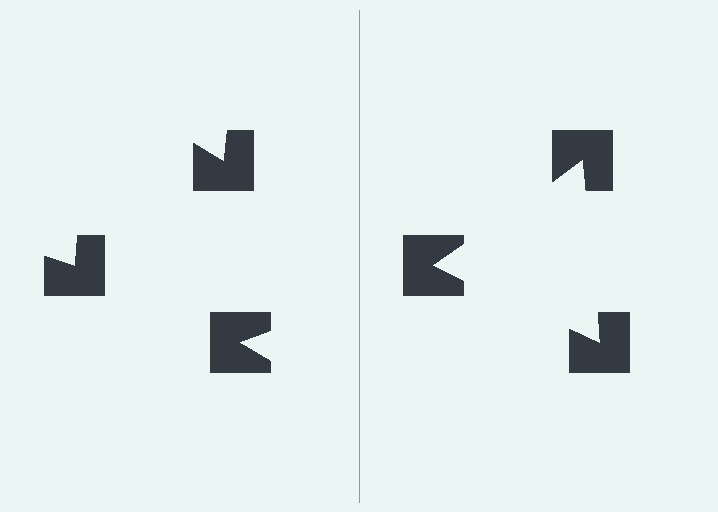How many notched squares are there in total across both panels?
6 — 3 on each side.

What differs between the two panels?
The notched squares are positioned identically on both sides; only the wedge orientations differ. On the right they align to a triangle; on the left they are misaligned.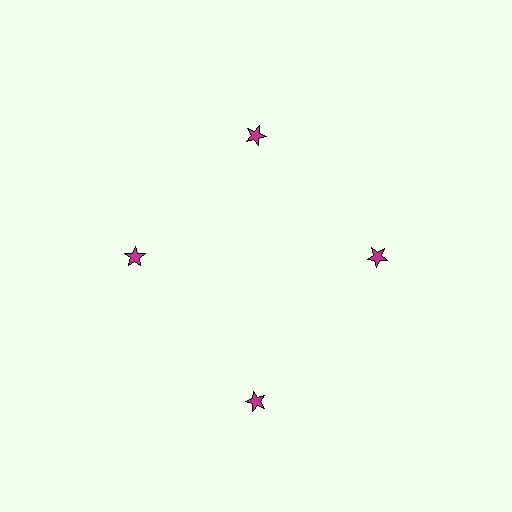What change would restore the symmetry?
The symmetry would be restored by moving it inward, back onto the ring so that all 4 stars sit at equal angles and equal distance from the center.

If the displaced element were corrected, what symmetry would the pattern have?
It would have 4-fold rotational symmetry — the pattern would map onto itself every 90 degrees.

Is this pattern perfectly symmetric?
No. The 4 magenta stars are arranged in a ring, but one element near the 6 o'clock position is pushed outward from the center, breaking the 4-fold rotational symmetry.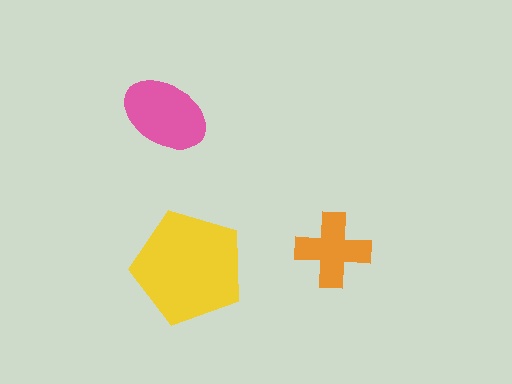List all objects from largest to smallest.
The yellow pentagon, the pink ellipse, the orange cross.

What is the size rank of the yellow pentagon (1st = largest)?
1st.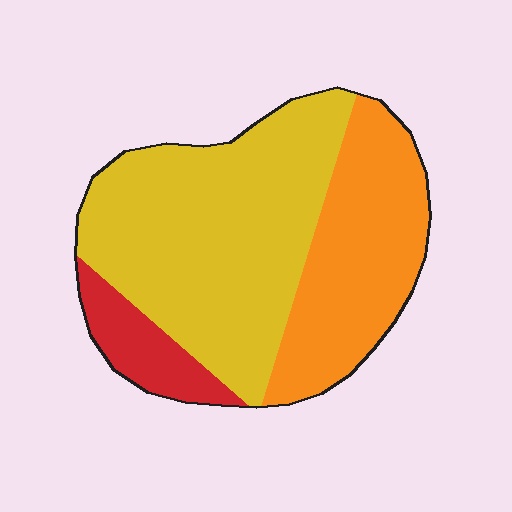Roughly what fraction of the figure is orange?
Orange takes up about one third (1/3) of the figure.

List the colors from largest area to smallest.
From largest to smallest: yellow, orange, red.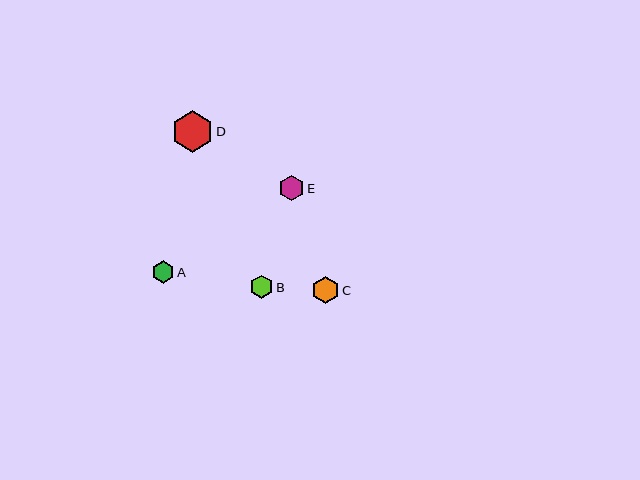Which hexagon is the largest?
Hexagon D is the largest with a size of approximately 41 pixels.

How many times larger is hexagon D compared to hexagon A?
Hexagon D is approximately 1.8 times the size of hexagon A.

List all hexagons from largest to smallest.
From largest to smallest: D, C, E, B, A.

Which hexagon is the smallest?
Hexagon A is the smallest with a size of approximately 23 pixels.